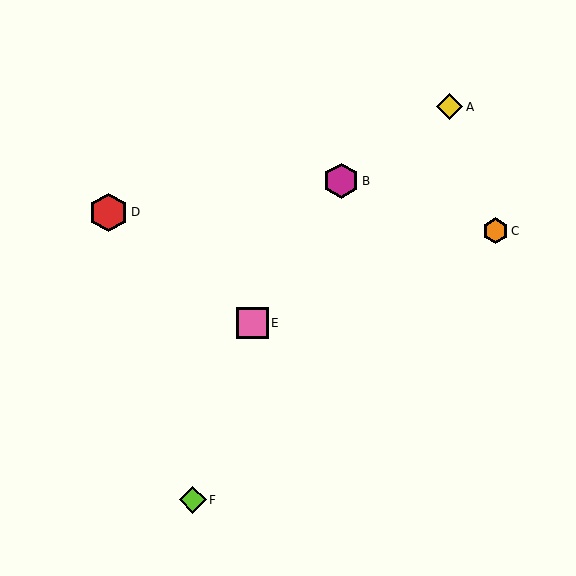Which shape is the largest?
The red hexagon (labeled D) is the largest.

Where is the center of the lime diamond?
The center of the lime diamond is at (193, 500).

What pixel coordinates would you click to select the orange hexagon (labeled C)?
Click at (495, 231) to select the orange hexagon C.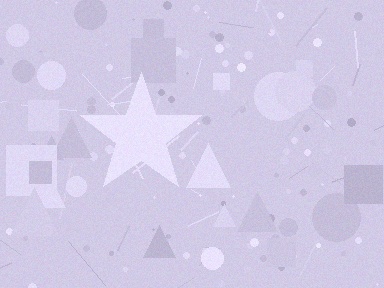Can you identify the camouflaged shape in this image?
The camouflaged shape is a star.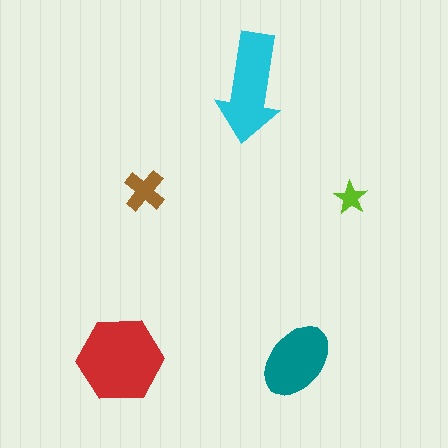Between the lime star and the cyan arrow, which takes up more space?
The cyan arrow.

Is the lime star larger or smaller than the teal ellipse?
Smaller.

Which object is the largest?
The red hexagon.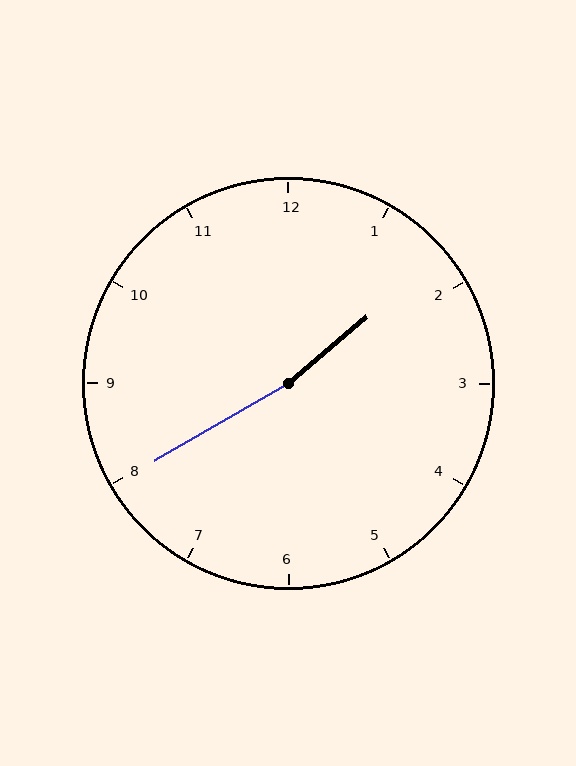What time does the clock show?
1:40.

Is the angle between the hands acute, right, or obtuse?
It is obtuse.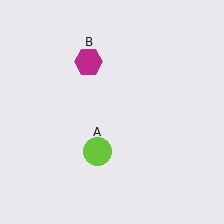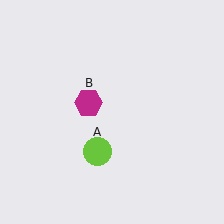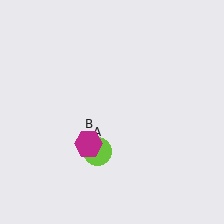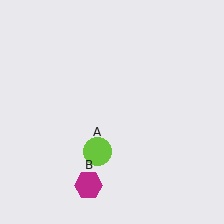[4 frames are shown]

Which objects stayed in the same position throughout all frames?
Lime circle (object A) remained stationary.